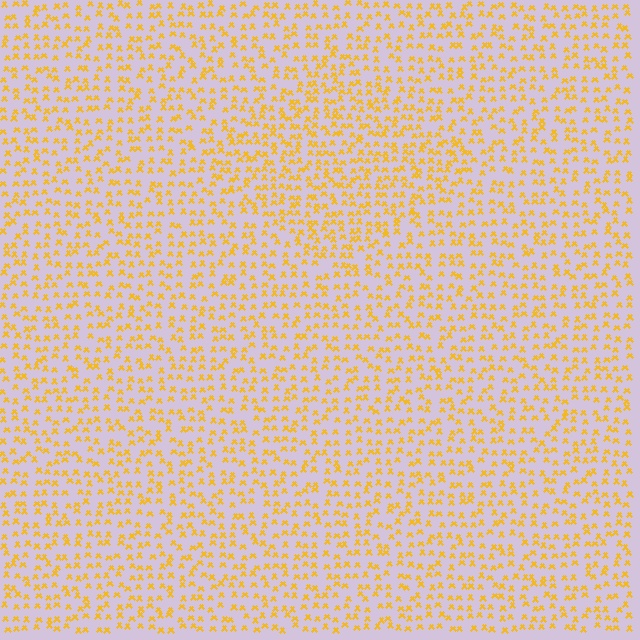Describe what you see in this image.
The image contains small yellow elements arranged at two different densities. A diamond-shaped region is visible where the elements are more densely packed than the surrounding area.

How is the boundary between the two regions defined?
The boundary is defined by a change in element density (approximately 1.4x ratio). All elements are the same color, size, and shape.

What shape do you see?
I see a diamond.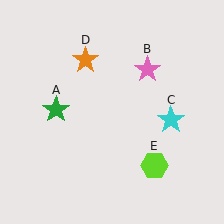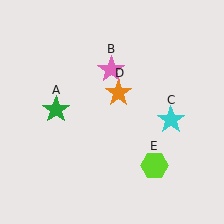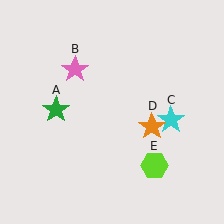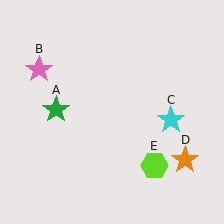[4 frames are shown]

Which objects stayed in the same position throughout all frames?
Green star (object A) and cyan star (object C) and lime hexagon (object E) remained stationary.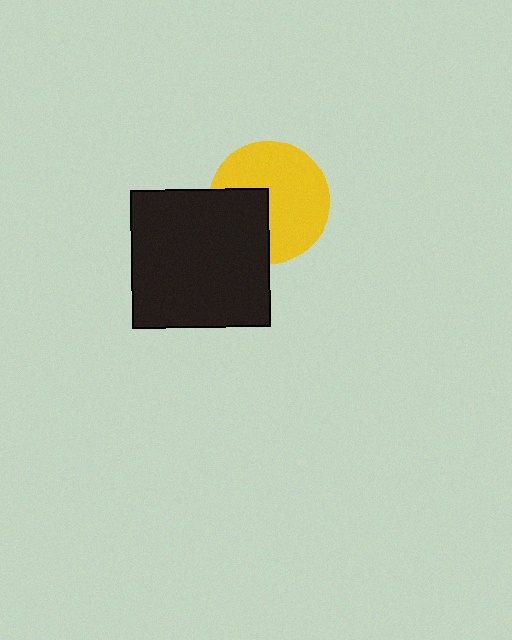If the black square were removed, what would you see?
You would see the complete yellow circle.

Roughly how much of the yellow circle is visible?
Most of it is visible (roughly 67%).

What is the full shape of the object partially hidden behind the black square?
The partially hidden object is a yellow circle.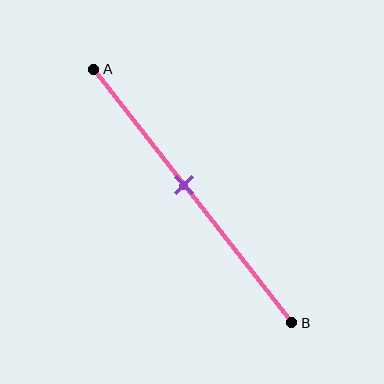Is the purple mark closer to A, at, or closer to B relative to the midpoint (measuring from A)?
The purple mark is closer to point A than the midpoint of segment AB.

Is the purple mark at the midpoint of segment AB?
No, the mark is at about 45% from A, not at the 50% midpoint.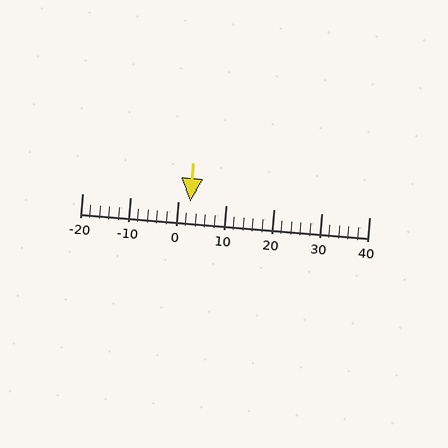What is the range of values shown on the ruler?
The ruler shows values from -20 to 40.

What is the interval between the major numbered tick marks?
The major tick marks are spaced 10 units apart.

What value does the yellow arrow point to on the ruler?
The yellow arrow points to approximately 3.